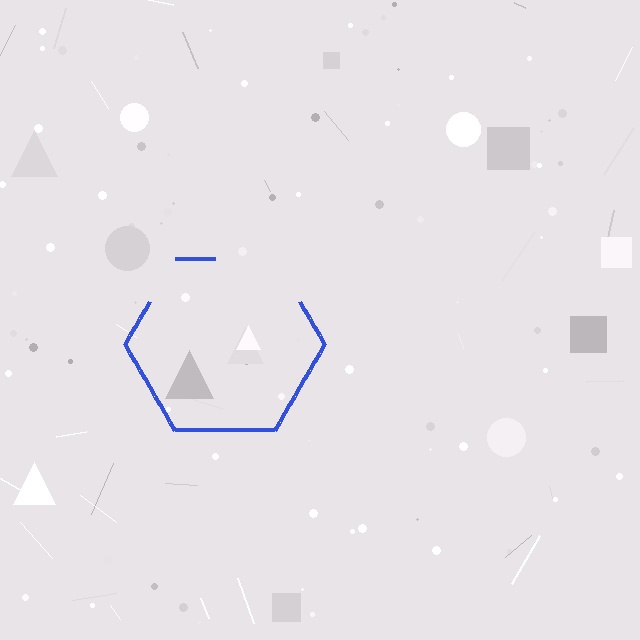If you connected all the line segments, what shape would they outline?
They would outline a hexagon.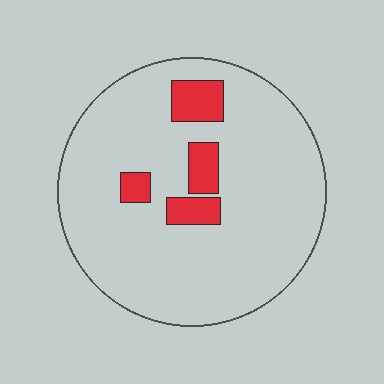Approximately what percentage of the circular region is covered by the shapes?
Approximately 10%.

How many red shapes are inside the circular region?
4.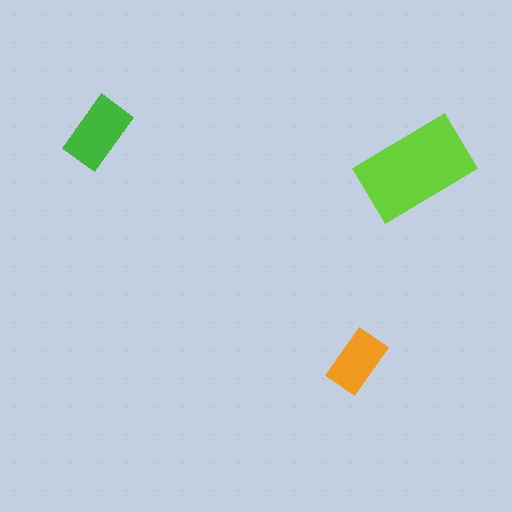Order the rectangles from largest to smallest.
the lime one, the green one, the orange one.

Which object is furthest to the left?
The green rectangle is leftmost.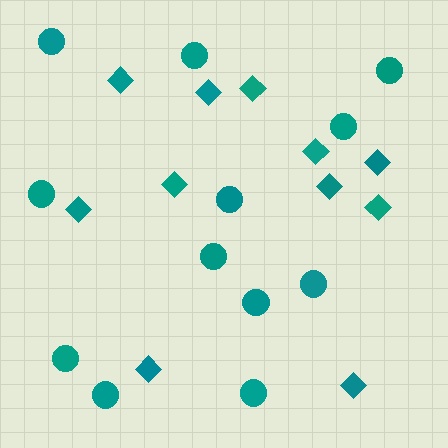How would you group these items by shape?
There are 2 groups: one group of circles (12) and one group of diamonds (11).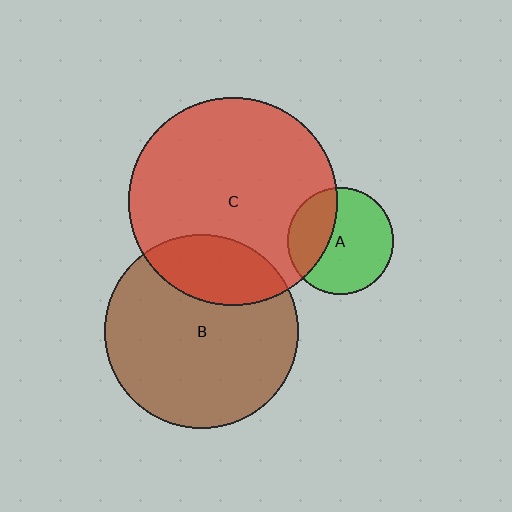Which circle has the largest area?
Circle C (red).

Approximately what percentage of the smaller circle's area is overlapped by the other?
Approximately 25%.